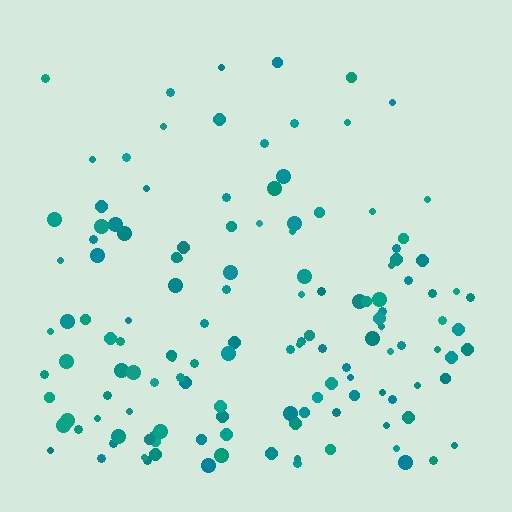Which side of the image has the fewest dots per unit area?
The top.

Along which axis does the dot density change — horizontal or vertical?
Vertical.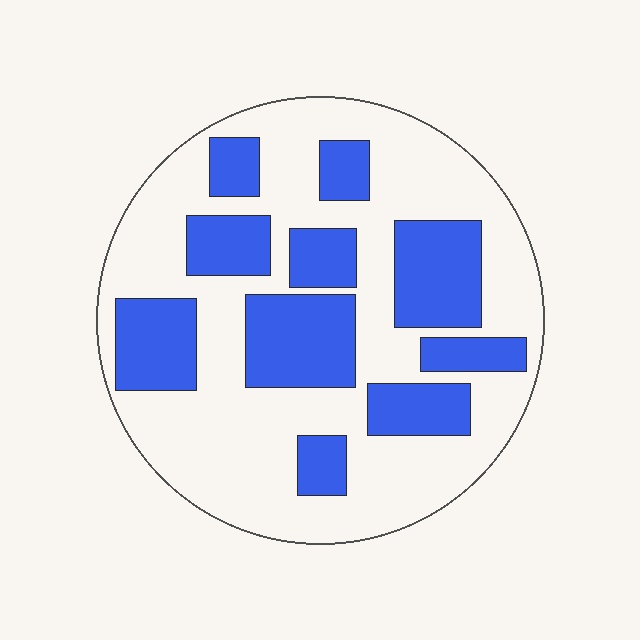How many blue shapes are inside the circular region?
10.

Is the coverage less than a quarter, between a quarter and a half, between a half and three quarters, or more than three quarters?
Between a quarter and a half.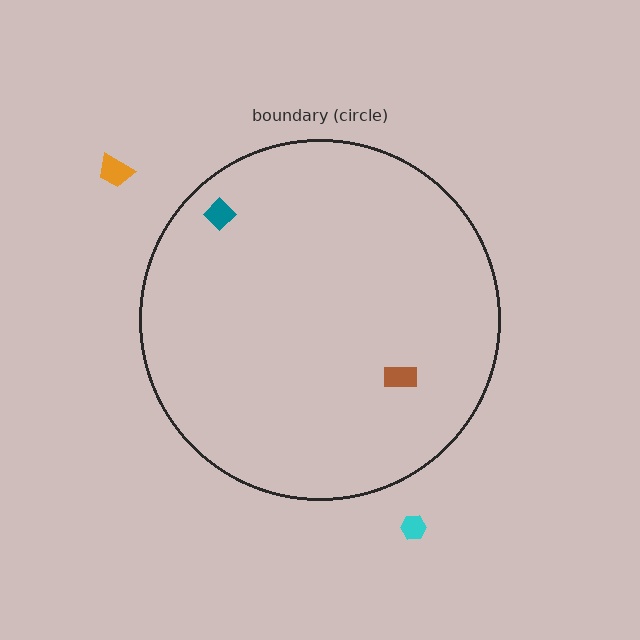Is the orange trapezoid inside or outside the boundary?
Outside.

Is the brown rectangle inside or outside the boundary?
Inside.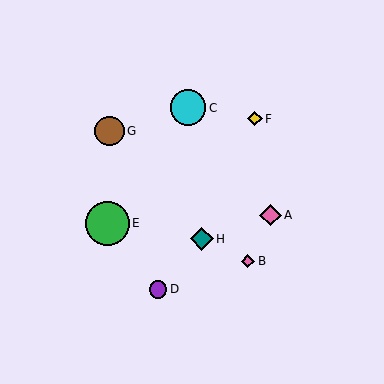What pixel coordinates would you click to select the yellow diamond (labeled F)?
Click at (255, 119) to select the yellow diamond F.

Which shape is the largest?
The green circle (labeled E) is the largest.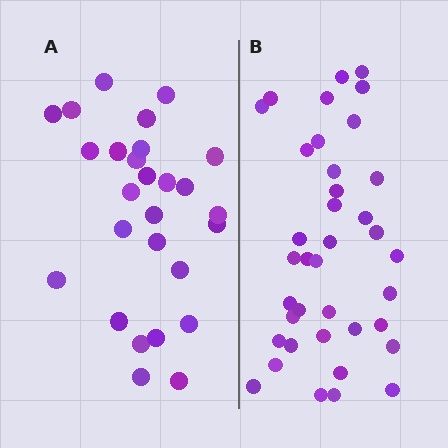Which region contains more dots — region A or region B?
Region B (the right region) has more dots.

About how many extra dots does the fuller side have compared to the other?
Region B has roughly 12 or so more dots than region A.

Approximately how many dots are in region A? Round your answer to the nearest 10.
About 30 dots. (The exact count is 27, which rounds to 30.)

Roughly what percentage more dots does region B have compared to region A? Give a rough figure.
About 40% more.